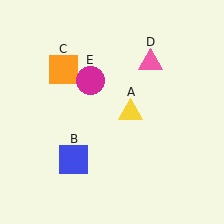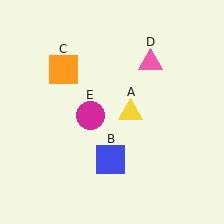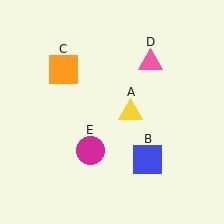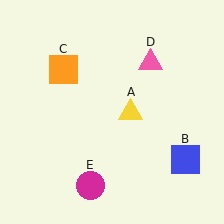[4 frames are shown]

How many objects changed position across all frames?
2 objects changed position: blue square (object B), magenta circle (object E).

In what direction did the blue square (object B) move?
The blue square (object B) moved right.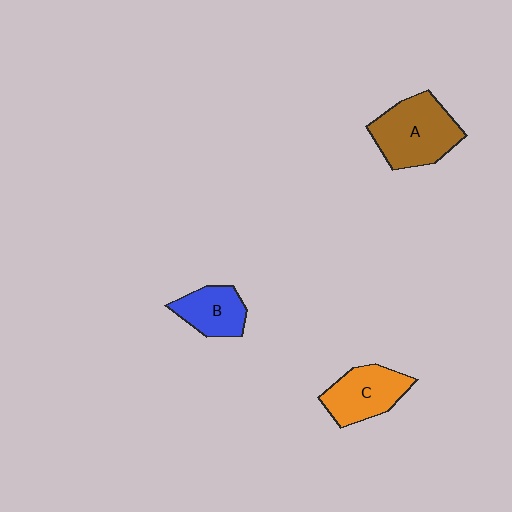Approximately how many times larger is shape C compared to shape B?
Approximately 1.3 times.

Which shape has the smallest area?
Shape B (blue).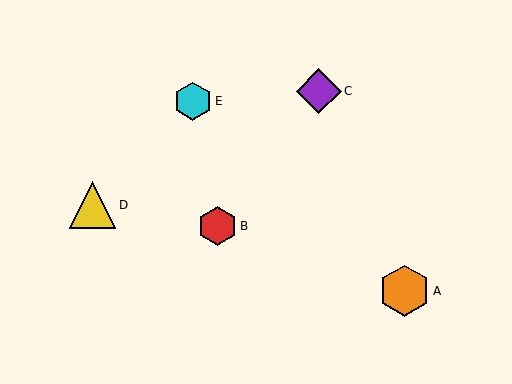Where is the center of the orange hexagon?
The center of the orange hexagon is at (404, 291).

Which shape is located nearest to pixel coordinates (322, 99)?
The purple diamond (labeled C) at (319, 91) is nearest to that location.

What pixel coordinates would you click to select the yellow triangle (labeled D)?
Click at (92, 205) to select the yellow triangle D.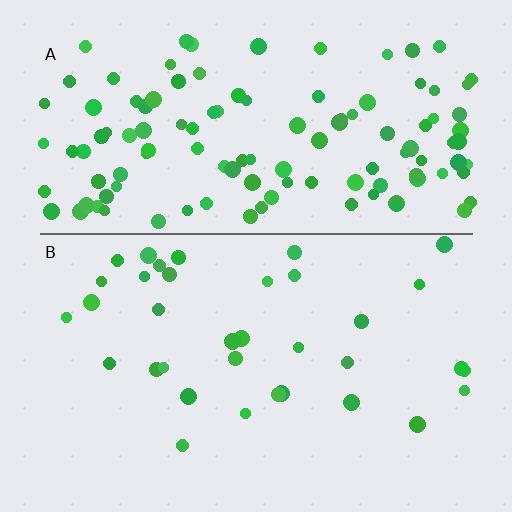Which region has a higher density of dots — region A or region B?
A (the top).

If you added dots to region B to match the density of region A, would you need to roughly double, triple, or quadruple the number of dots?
Approximately triple.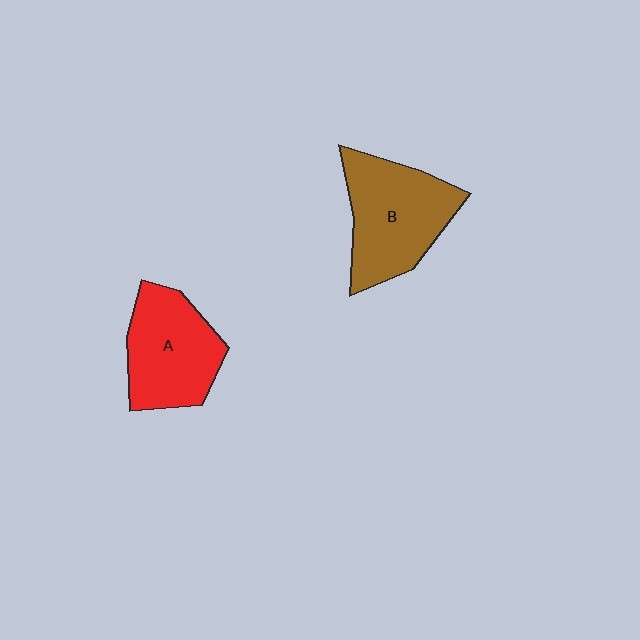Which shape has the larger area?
Shape B (brown).